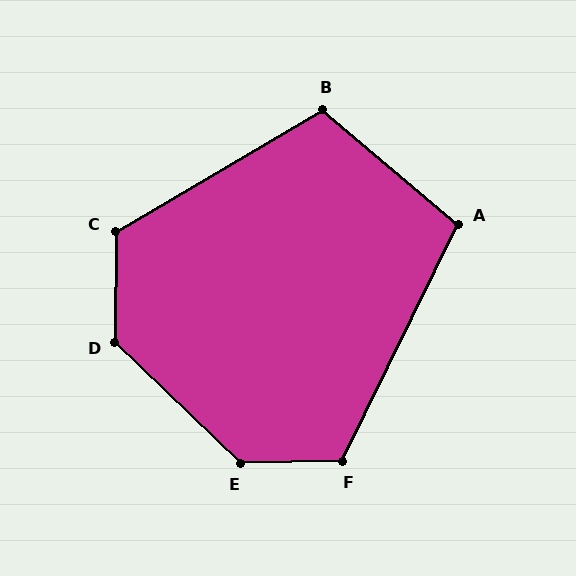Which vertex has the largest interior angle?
E, at approximately 135 degrees.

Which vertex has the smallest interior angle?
A, at approximately 104 degrees.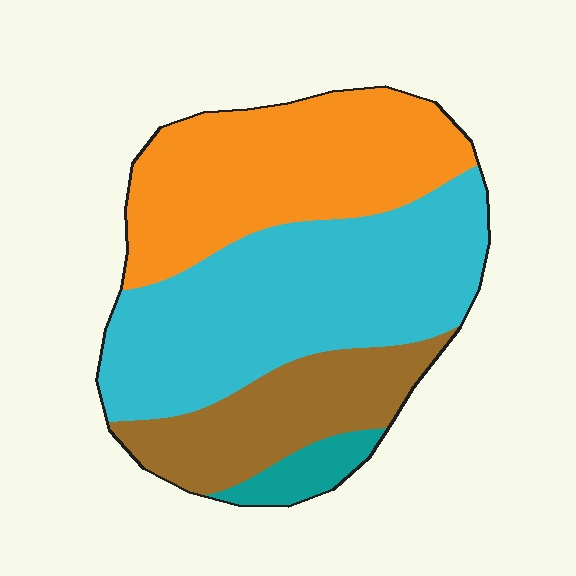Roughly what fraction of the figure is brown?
Brown takes up less than a quarter of the figure.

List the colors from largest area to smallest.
From largest to smallest: cyan, orange, brown, teal.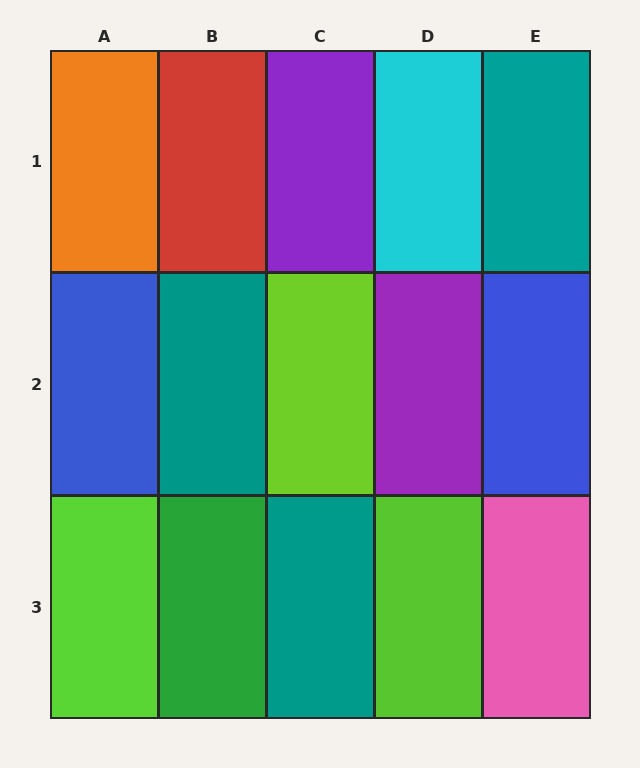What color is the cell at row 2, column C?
Lime.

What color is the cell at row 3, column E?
Pink.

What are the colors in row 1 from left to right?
Orange, red, purple, cyan, teal.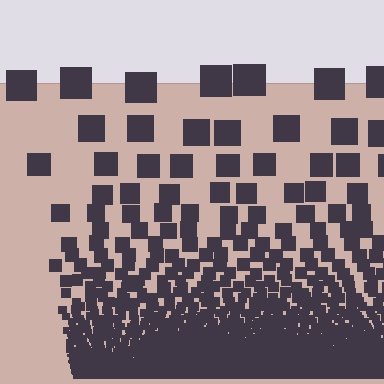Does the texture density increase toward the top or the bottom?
Density increases toward the bottom.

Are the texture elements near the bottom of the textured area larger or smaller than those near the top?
Smaller. The gradient is inverted — elements near the bottom are smaller and denser.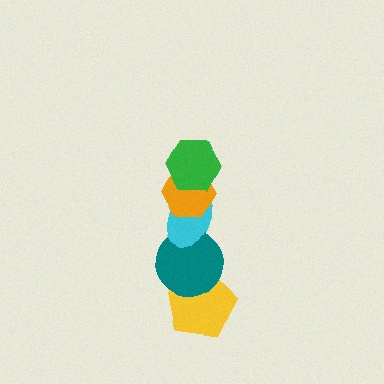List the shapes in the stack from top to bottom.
From top to bottom: the green hexagon, the orange hexagon, the cyan ellipse, the teal circle, the yellow pentagon.